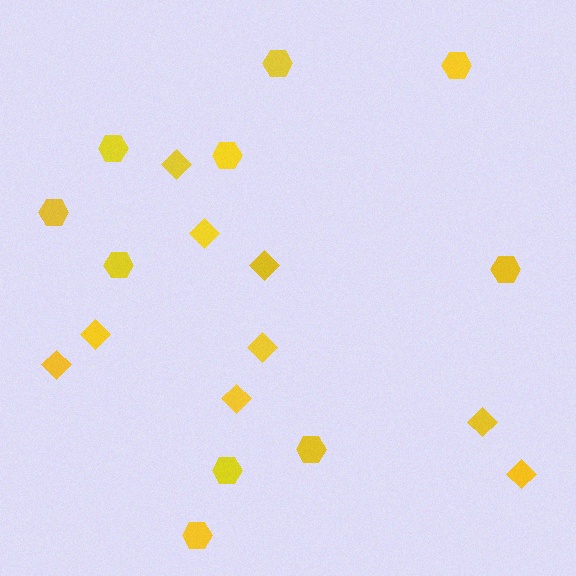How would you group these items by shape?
There are 2 groups: one group of hexagons (10) and one group of diamonds (9).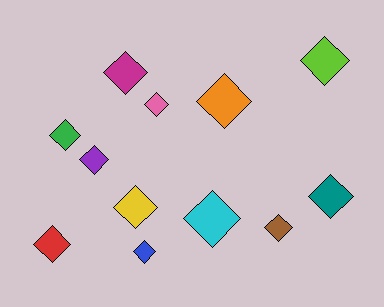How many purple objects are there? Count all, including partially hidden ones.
There is 1 purple object.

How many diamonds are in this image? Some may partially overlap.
There are 12 diamonds.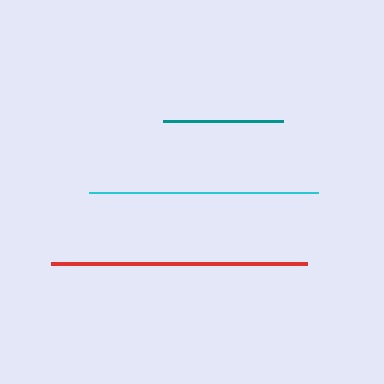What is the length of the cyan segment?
The cyan segment is approximately 229 pixels long.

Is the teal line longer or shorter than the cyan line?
The cyan line is longer than the teal line.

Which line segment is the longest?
The red line is the longest at approximately 256 pixels.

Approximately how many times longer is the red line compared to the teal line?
The red line is approximately 2.1 times the length of the teal line.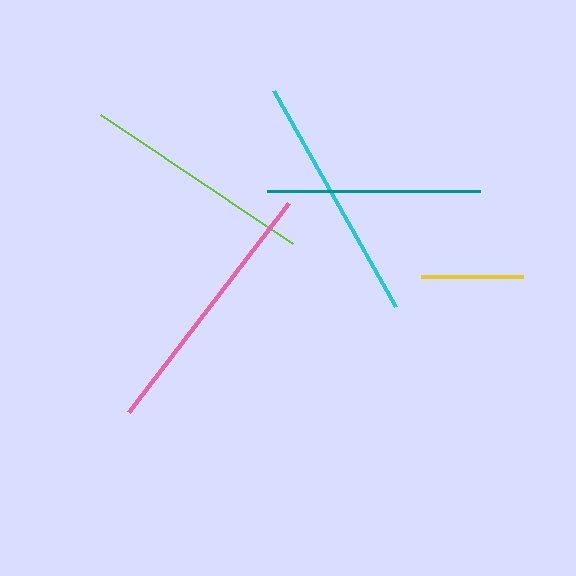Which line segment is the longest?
The pink line is the longest at approximately 263 pixels.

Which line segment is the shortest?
The yellow line is the shortest at approximately 102 pixels.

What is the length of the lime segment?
The lime segment is approximately 231 pixels long.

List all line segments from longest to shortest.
From longest to shortest: pink, cyan, lime, teal, yellow.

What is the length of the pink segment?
The pink segment is approximately 263 pixels long.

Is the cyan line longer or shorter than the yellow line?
The cyan line is longer than the yellow line.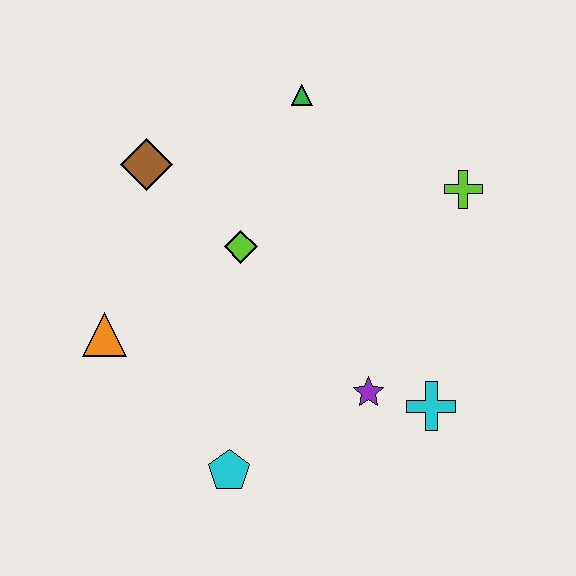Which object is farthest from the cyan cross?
The brown diamond is farthest from the cyan cross.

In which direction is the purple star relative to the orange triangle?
The purple star is to the right of the orange triangle.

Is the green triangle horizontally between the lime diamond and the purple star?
Yes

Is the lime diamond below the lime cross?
Yes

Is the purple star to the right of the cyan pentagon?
Yes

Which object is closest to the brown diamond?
The lime diamond is closest to the brown diamond.